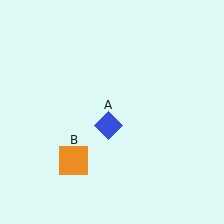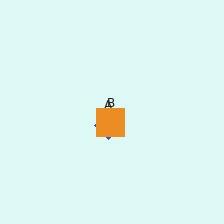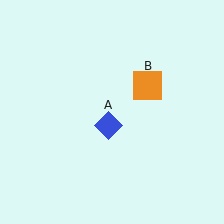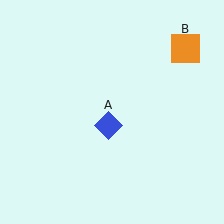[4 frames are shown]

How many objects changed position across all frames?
1 object changed position: orange square (object B).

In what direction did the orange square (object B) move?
The orange square (object B) moved up and to the right.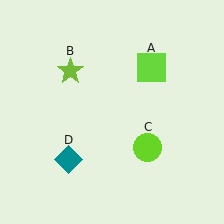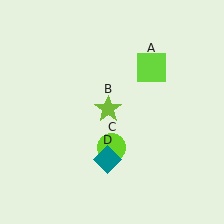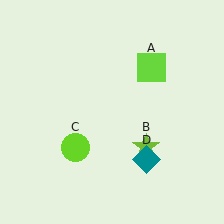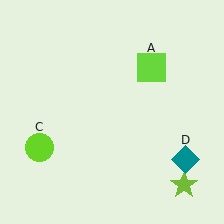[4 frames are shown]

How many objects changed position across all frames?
3 objects changed position: lime star (object B), lime circle (object C), teal diamond (object D).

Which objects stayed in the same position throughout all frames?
Lime square (object A) remained stationary.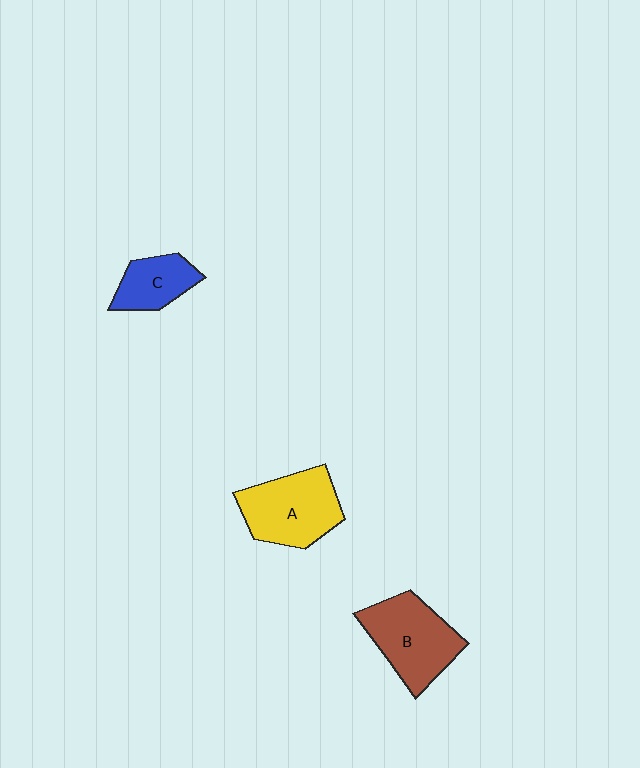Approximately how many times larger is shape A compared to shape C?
Approximately 1.7 times.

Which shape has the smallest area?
Shape C (blue).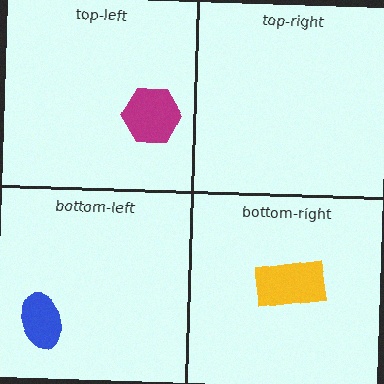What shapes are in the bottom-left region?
The blue ellipse.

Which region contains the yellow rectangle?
The bottom-right region.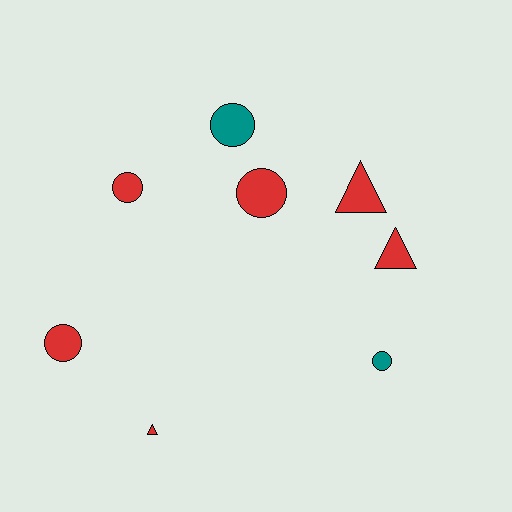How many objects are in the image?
There are 8 objects.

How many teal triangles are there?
There are no teal triangles.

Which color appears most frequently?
Red, with 6 objects.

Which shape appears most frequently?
Circle, with 5 objects.